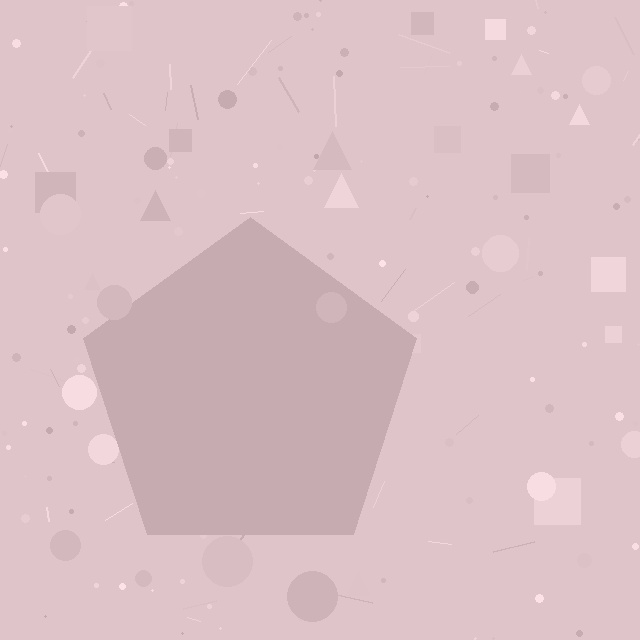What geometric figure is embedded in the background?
A pentagon is embedded in the background.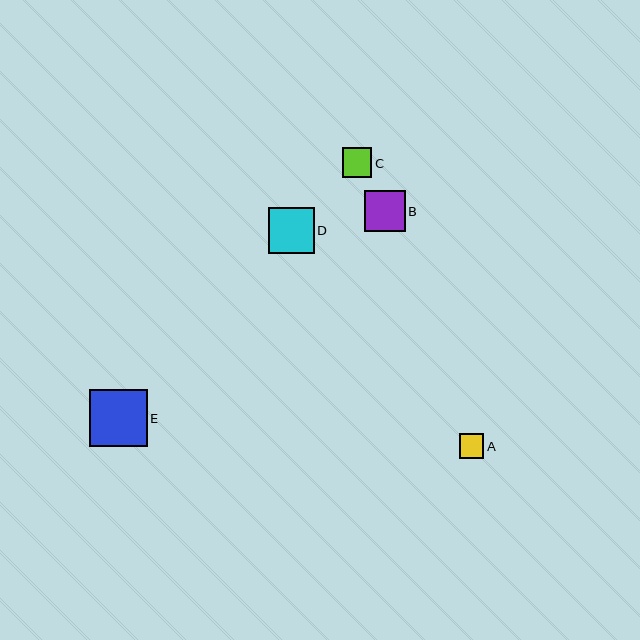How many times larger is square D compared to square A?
Square D is approximately 1.8 times the size of square A.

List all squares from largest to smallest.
From largest to smallest: E, D, B, C, A.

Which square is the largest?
Square E is the largest with a size of approximately 58 pixels.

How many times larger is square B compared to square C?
Square B is approximately 1.4 times the size of square C.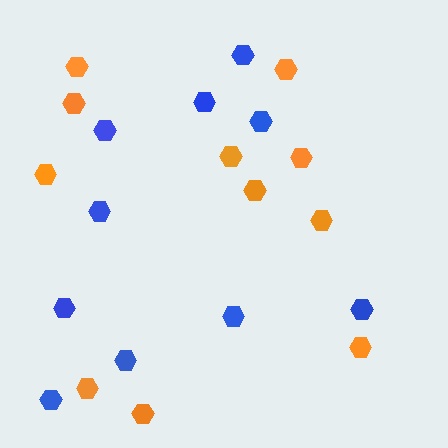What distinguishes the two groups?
There are 2 groups: one group of blue hexagons (10) and one group of orange hexagons (11).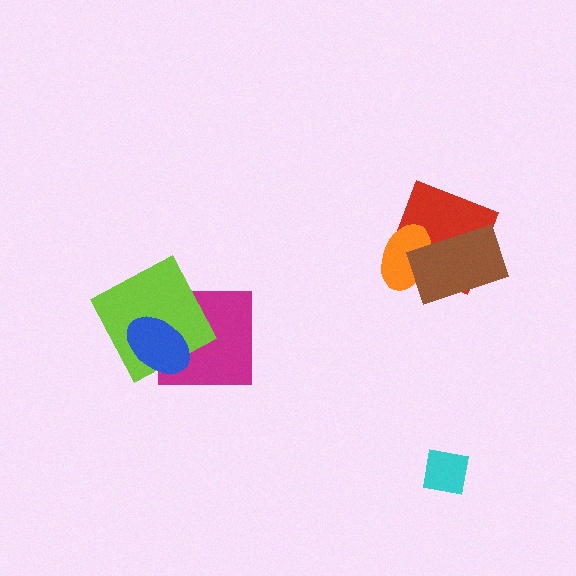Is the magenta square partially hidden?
Yes, it is partially covered by another shape.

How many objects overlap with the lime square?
2 objects overlap with the lime square.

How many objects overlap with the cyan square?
0 objects overlap with the cyan square.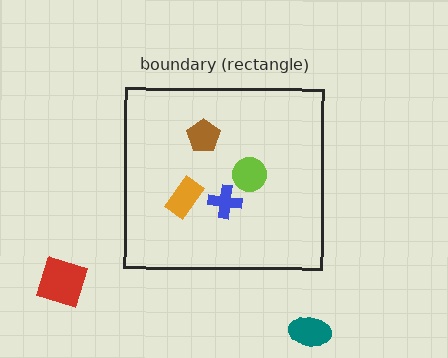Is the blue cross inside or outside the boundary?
Inside.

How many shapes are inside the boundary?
4 inside, 2 outside.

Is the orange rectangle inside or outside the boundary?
Inside.